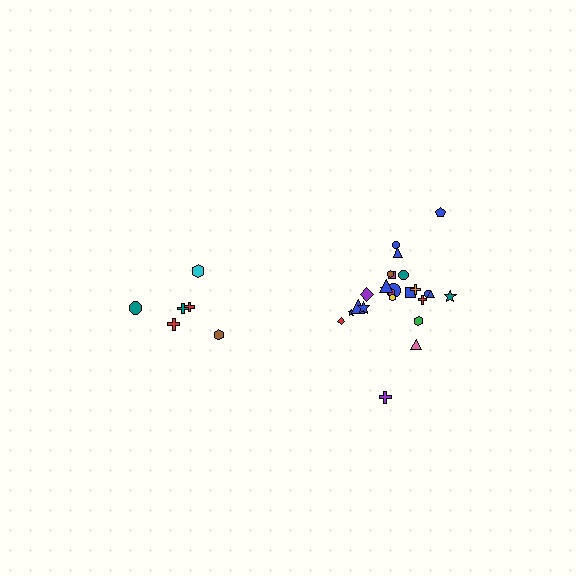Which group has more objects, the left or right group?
The right group.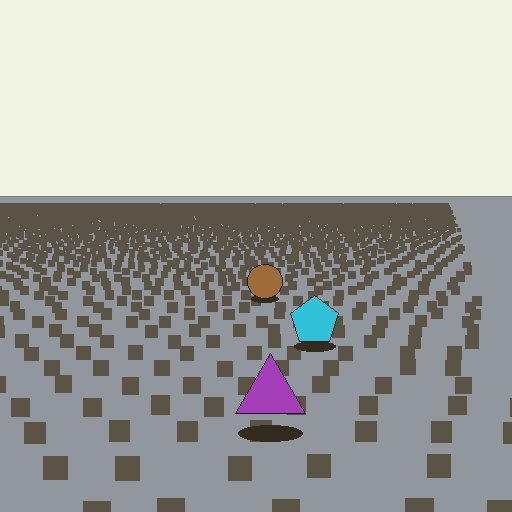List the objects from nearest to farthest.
From nearest to farthest: the purple triangle, the cyan pentagon, the brown circle.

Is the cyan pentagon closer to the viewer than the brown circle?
Yes. The cyan pentagon is closer — you can tell from the texture gradient: the ground texture is coarser near it.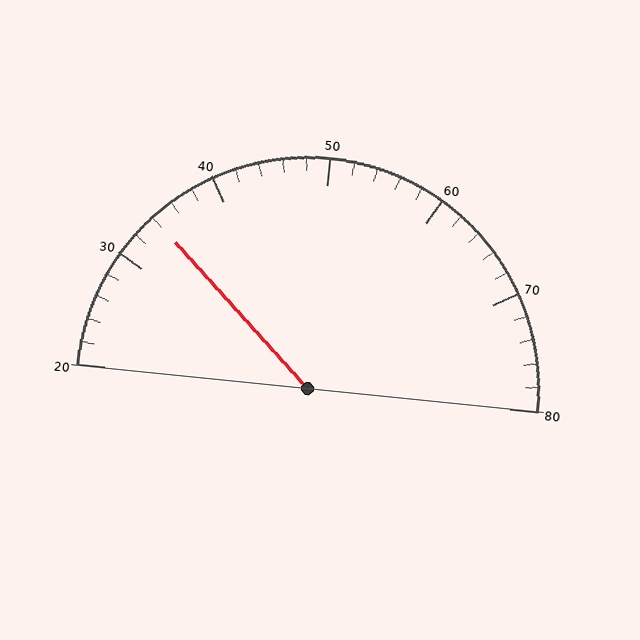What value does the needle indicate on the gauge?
The needle indicates approximately 34.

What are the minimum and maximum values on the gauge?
The gauge ranges from 20 to 80.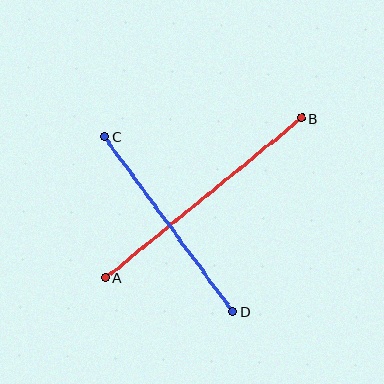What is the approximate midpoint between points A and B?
The midpoint is at approximately (204, 198) pixels.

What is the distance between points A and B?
The distance is approximately 253 pixels.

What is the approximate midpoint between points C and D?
The midpoint is at approximately (169, 224) pixels.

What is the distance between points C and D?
The distance is approximately 217 pixels.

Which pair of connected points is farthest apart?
Points A and B are farthest apart.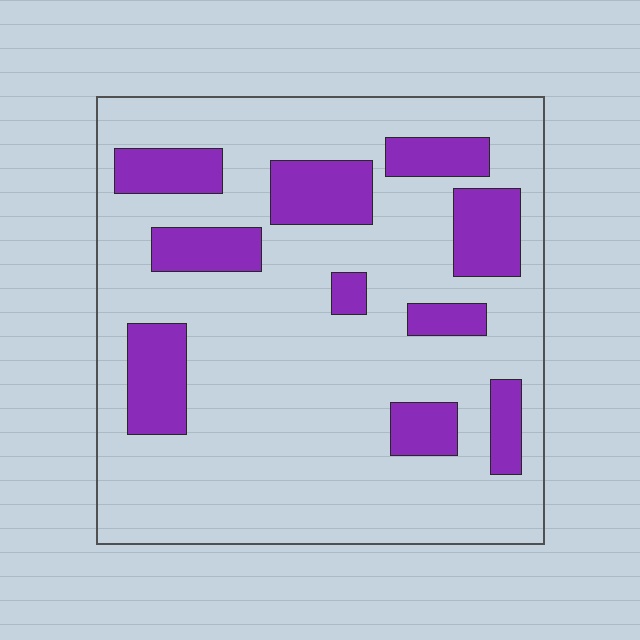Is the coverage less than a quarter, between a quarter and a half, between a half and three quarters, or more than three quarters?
Less than a quarter.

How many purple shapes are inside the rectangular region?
10.